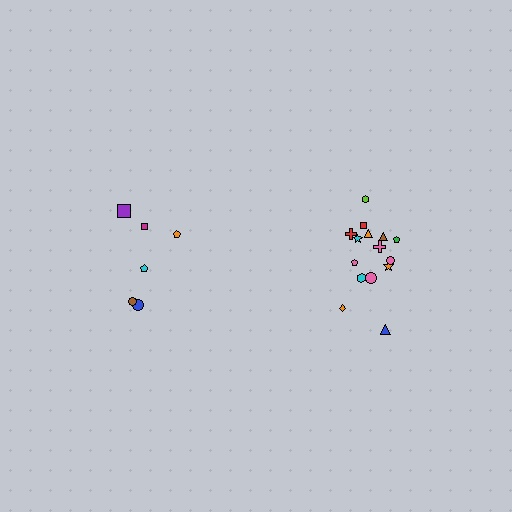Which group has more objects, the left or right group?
The right group.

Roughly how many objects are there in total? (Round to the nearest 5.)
Roughly 20 objects in total.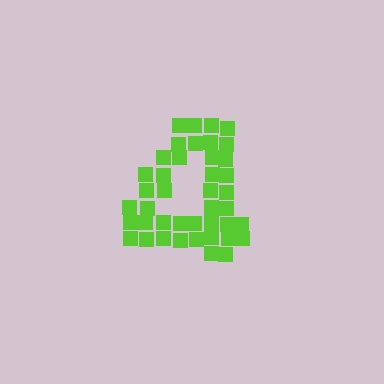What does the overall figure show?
The overall figure shows the digit 4.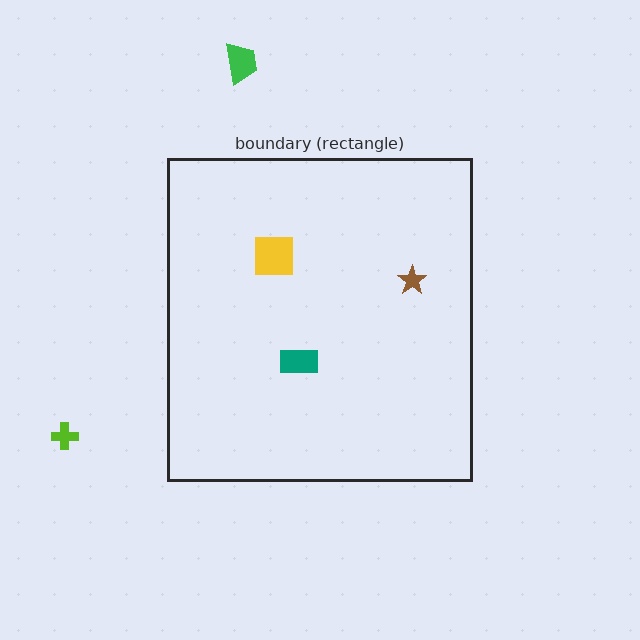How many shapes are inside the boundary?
3 inside, 2 outside.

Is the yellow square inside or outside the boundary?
Inside.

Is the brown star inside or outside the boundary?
Inside.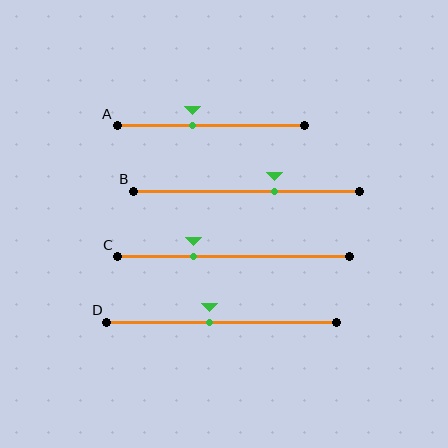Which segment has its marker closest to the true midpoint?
Segment D has its marker closest to the true midpoint.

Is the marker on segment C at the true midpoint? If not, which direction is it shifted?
No, the marker on segment C is shifted to the left by about 17% of the segment length.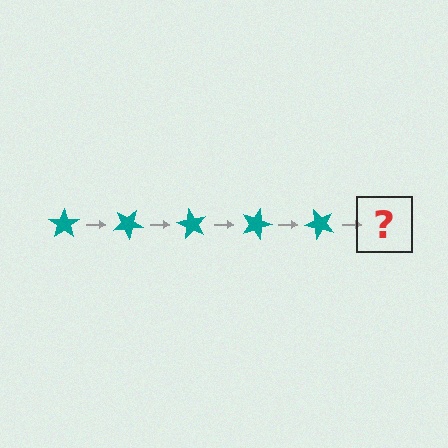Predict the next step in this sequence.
The next step is a teal star rotated 150 degrees.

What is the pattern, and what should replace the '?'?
The pattern is that the star rotates 30 degrees each step. The '?' should be a teal star rotated 150 degrees.